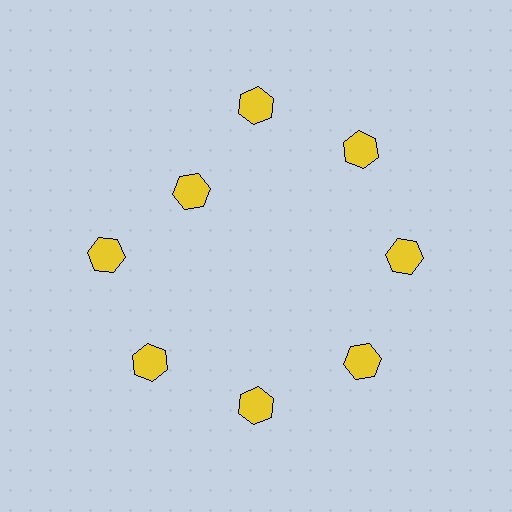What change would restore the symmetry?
The symmetry would be restored by moving it outward, back onto the ring so that all 8 hexagons sit at equal angles and equal distance from the center.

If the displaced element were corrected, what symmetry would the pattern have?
It would have 8-fold rotational symmetry — the pattern would map onto itself every 45 degrees.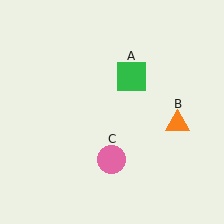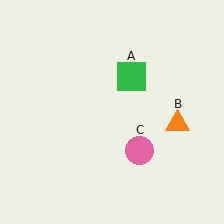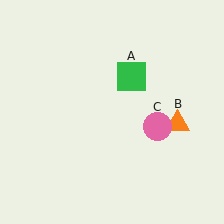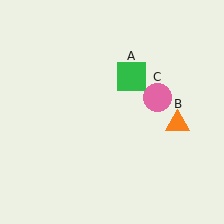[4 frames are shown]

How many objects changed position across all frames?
1 object changed position: pink circle (object C).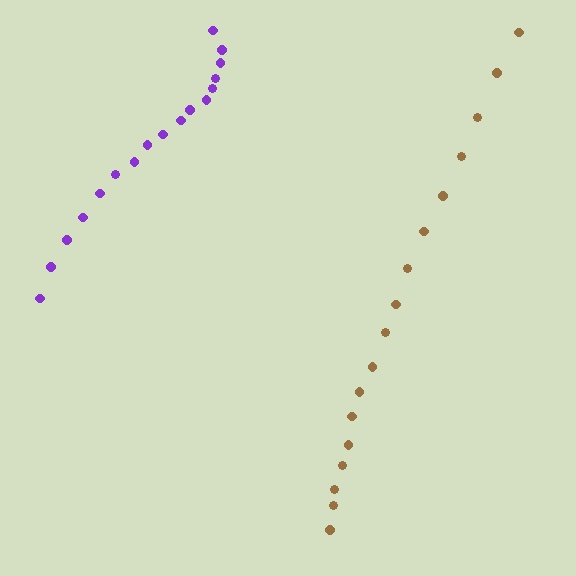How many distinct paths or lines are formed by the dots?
There are 2 distinct paths.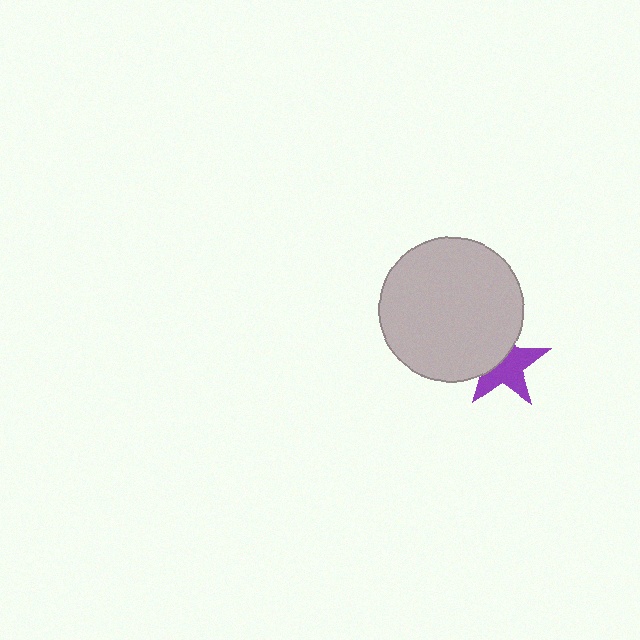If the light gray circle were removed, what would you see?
You would see the complete purple star.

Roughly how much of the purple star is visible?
About half of it is visible (roughly 58%).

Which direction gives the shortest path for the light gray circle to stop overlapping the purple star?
Moving toward the upper-left gives the shortest separation.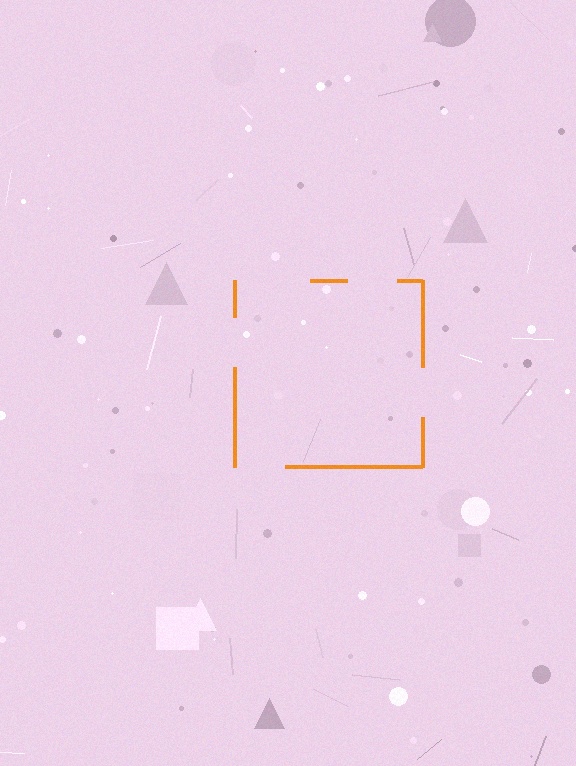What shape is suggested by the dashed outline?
The dashed outline suggests a square.